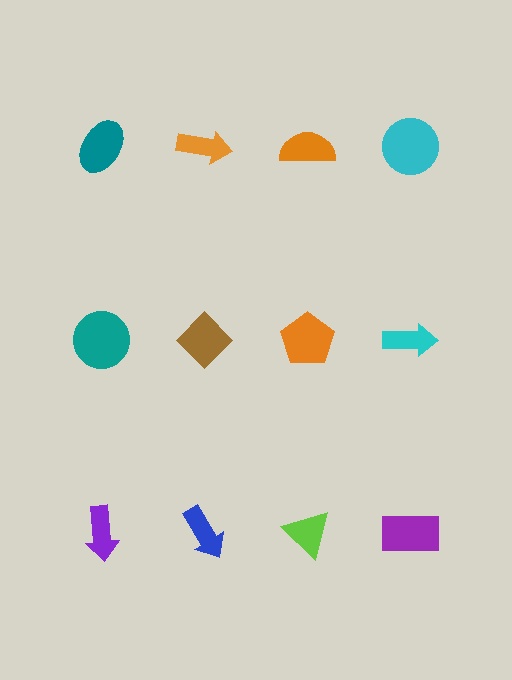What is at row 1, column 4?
A cyan circle.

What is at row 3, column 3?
A lime triangle.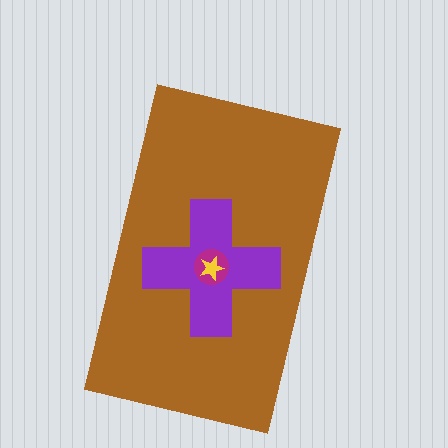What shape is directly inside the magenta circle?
The yellow star.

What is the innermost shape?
The yellow star.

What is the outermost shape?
The brown rectangle.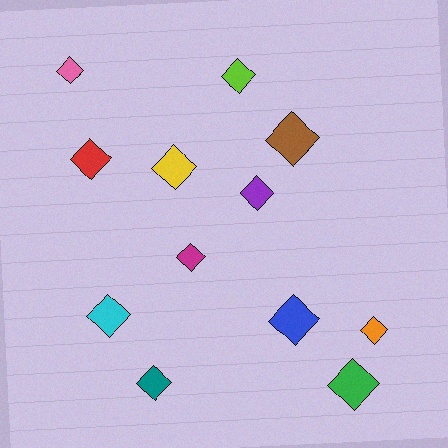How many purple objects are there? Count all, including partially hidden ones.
There is 1 purple object.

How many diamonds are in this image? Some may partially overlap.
There are 12 diamonds.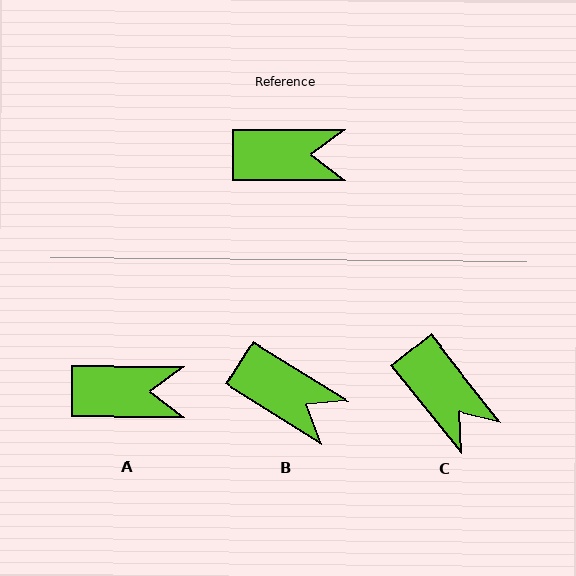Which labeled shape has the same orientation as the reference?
A.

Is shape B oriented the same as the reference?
No, it is off by about 32 degrees.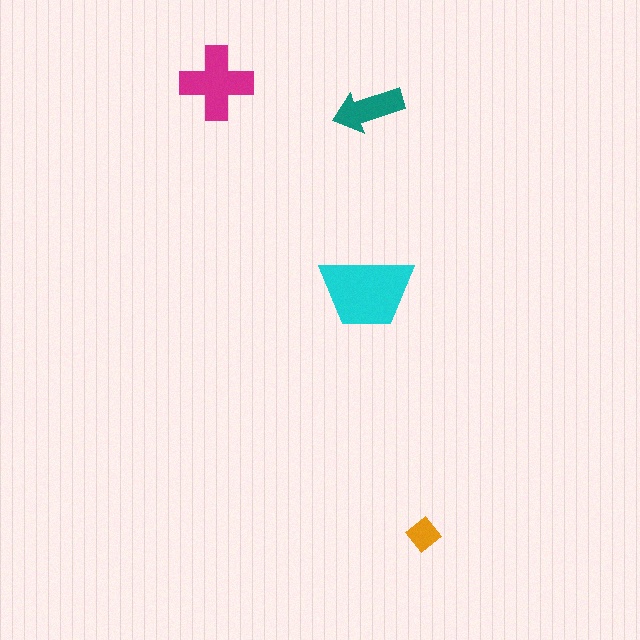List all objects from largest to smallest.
The cyan trapezoid, the magenta cross, the teal arrow, the orange diamond.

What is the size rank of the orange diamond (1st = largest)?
4th.